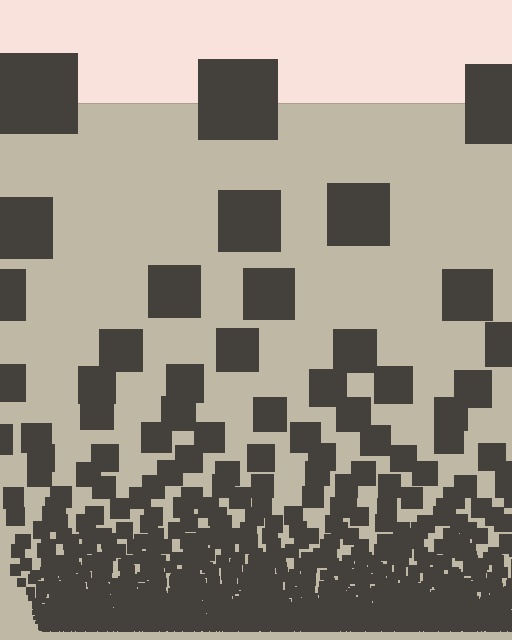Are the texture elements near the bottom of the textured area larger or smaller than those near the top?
Smaller. The gradient is inverted — elements near the bottom are smaller and denser.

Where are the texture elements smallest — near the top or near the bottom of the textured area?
Near the bottom.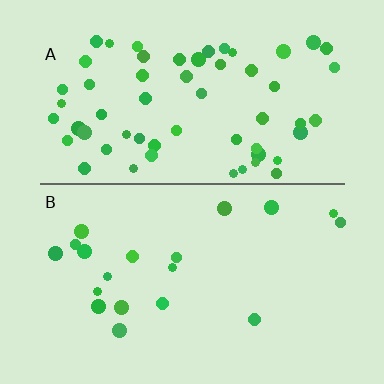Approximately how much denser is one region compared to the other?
Approximately 3.1× — region A over region B.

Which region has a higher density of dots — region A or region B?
A (the top).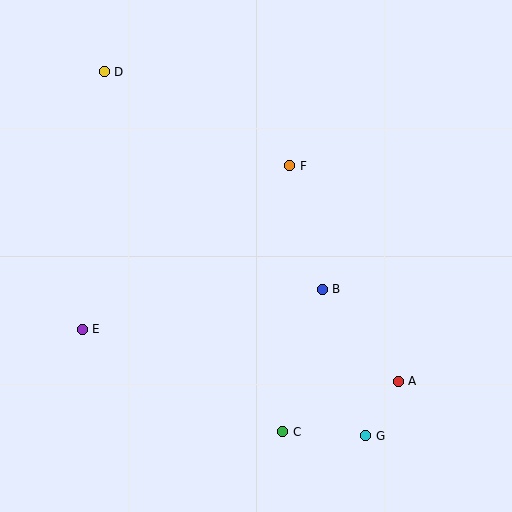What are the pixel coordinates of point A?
Point A is at (398, 381).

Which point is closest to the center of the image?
Point B at (322, 289) is closest to the center.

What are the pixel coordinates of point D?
Point D is at (104, 72).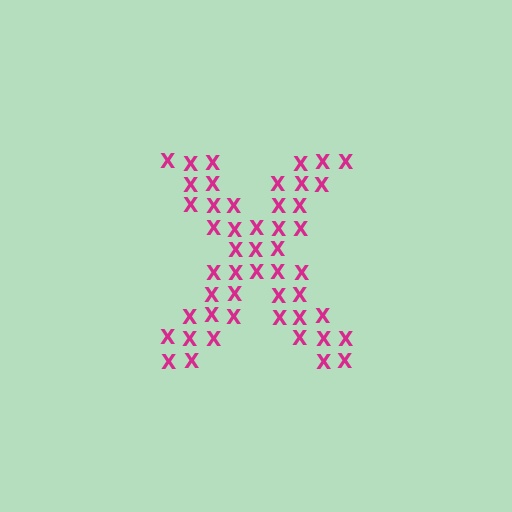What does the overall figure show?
The overall figure shows the letter X.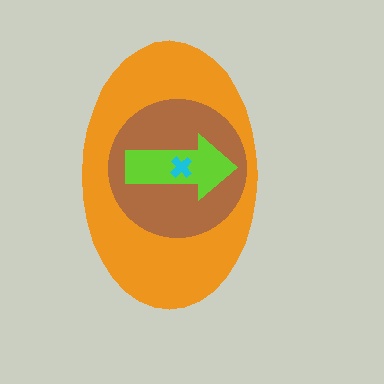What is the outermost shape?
The orange ellipse.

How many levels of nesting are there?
4.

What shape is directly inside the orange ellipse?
The brown circle.